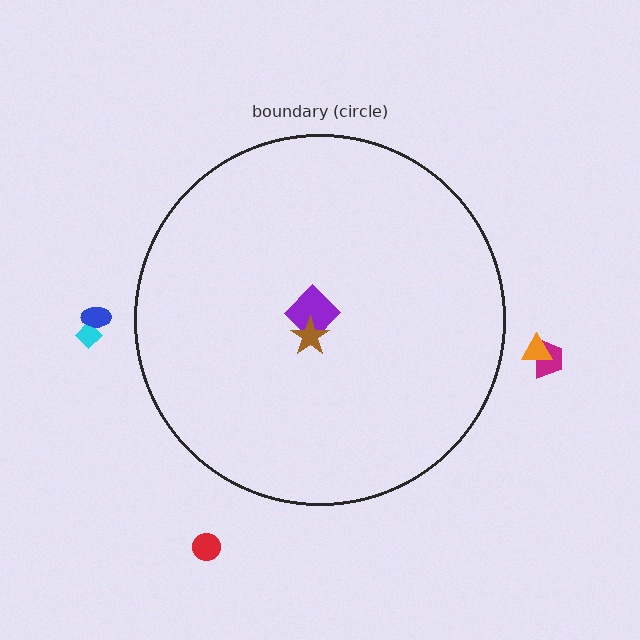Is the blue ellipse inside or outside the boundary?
Outside.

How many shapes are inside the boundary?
2 inside, 5 outside.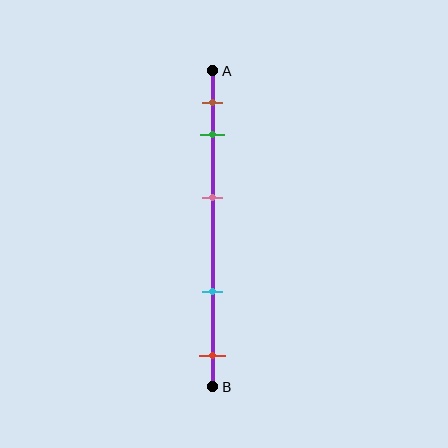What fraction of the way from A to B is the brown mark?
The brown mark is approximately 10% (0.1) of the way from A to B.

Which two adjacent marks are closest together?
The brown and green marks are the closest adjacent pair.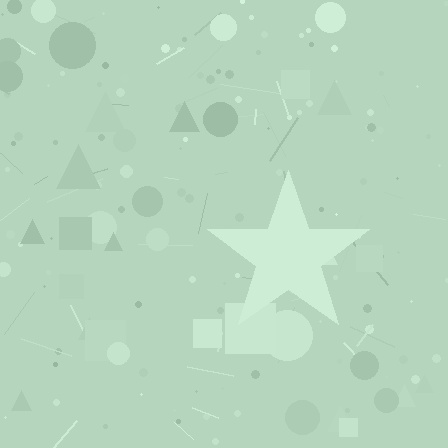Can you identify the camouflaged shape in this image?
The camouflaged shape is a star.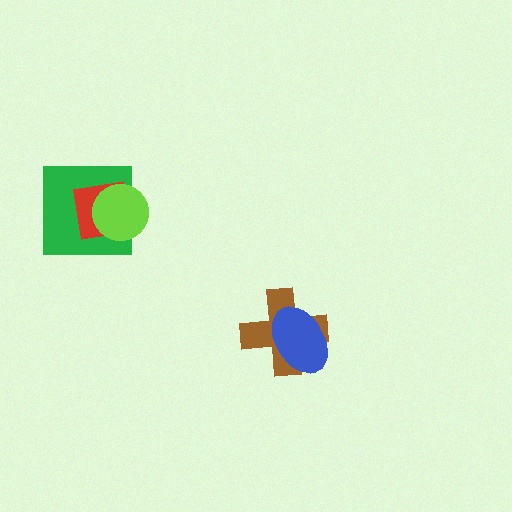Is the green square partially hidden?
Yes, it is partially covered by another shape.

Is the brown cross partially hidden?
Yes, it is partially covered by another shape.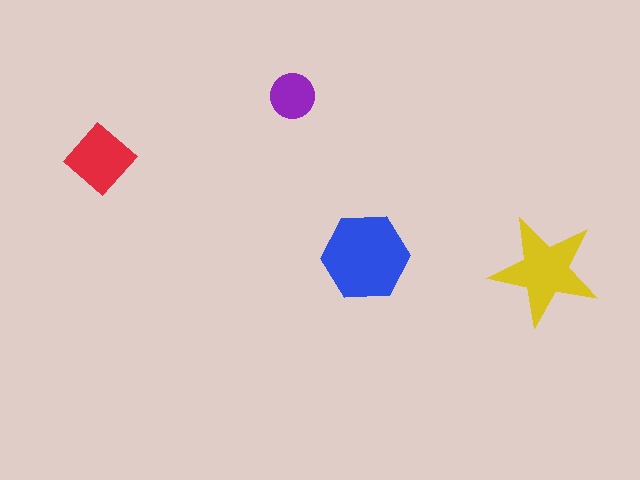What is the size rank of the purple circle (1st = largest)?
4th.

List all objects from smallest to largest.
The purple circle, the red diamond, the yellow star, the blue hexagon.